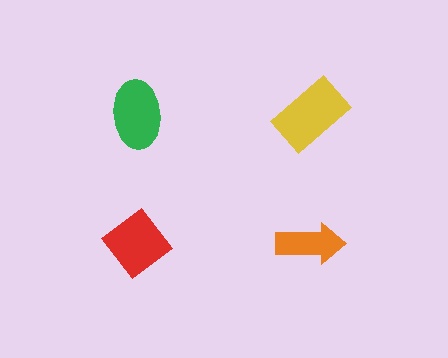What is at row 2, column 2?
An orange arrow.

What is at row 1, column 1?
A green ellipse.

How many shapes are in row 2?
2 shapes.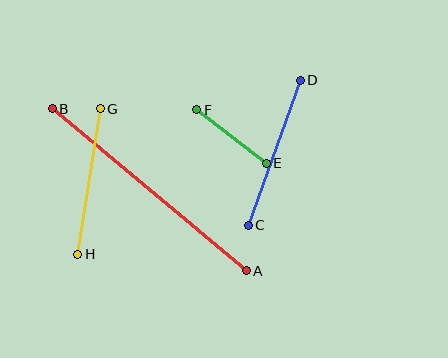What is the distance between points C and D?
The distance is approximately 154 pixels.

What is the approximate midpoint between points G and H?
The midpoint is at approximately (89, 182) pixels.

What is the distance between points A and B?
The distance is approximately 253 pixels.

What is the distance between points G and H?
The distance is approximately 147 pixels.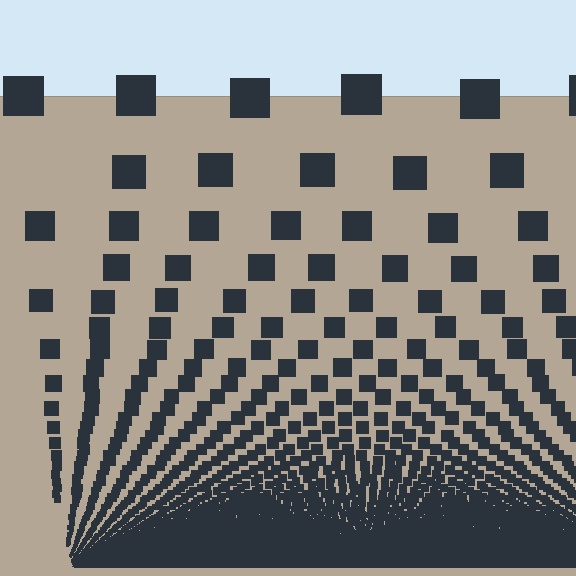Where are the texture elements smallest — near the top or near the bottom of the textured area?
Near the bottom.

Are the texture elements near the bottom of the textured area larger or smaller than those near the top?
Smaller. The gradient is inverted — elements near the bottom are smaller and denser.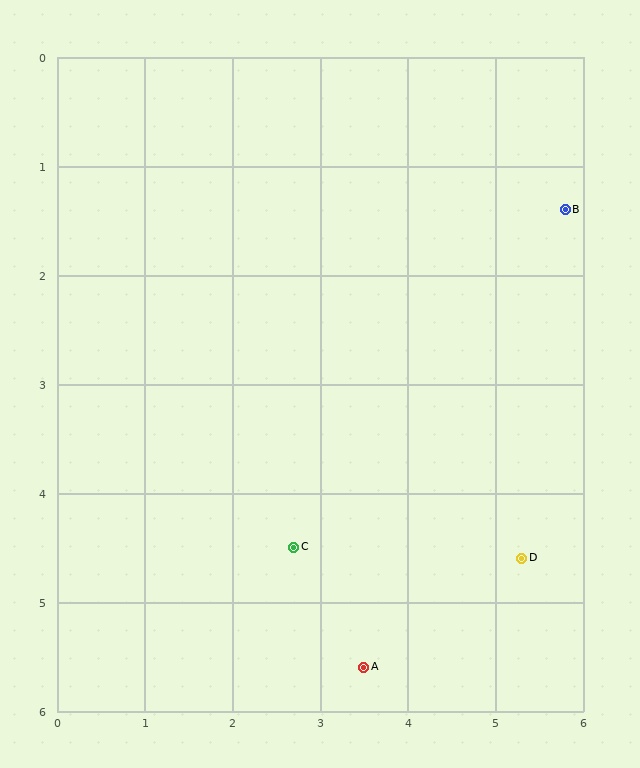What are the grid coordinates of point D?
Point D is at approximately (5.3, 4.6).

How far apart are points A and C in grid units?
Points A and C are about 1.4 grid units apart.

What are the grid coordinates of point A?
Point A is at approximately (3.5, 5.6).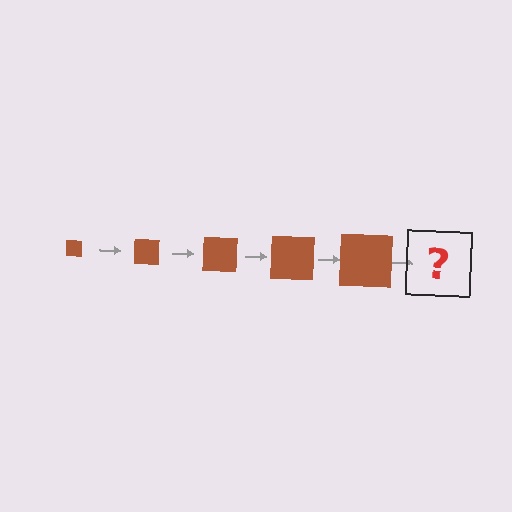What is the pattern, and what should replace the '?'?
The pattern is that the square gets progressively larger each step. The '?' should be a brown square, larger than the previous one.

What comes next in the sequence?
The next element should be a brown square, larger than the previous one.